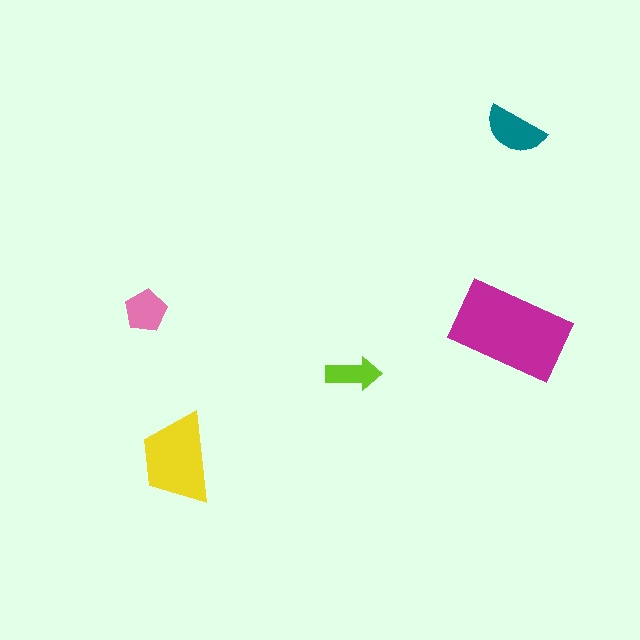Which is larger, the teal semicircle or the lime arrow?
The teal semicircle.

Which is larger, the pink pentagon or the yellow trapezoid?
The yellow trapezoid.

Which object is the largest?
The magenta rectangle.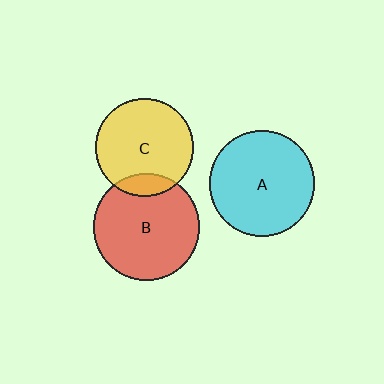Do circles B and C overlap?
Yes.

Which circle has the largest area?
Circle B (red).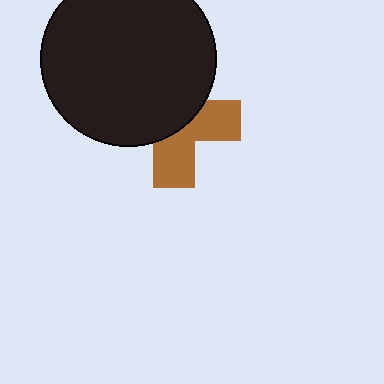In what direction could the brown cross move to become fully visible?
The brown cross could move down. That would shift it out from behind the black circle entirely.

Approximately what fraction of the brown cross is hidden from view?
Roughly 56% of the brown cross is hidden behind the black circle.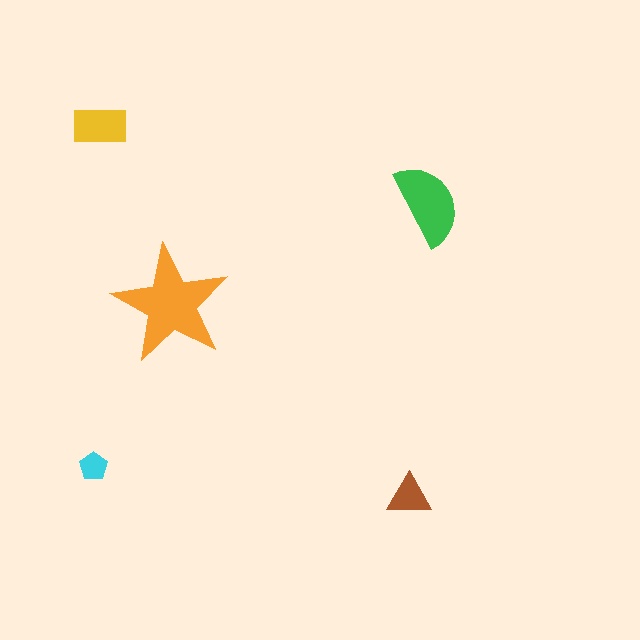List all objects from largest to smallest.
The orange star, the green semicircle, the yellow rectangle, the brown triangle, the cyan pentagon.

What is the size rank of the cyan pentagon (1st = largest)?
5th.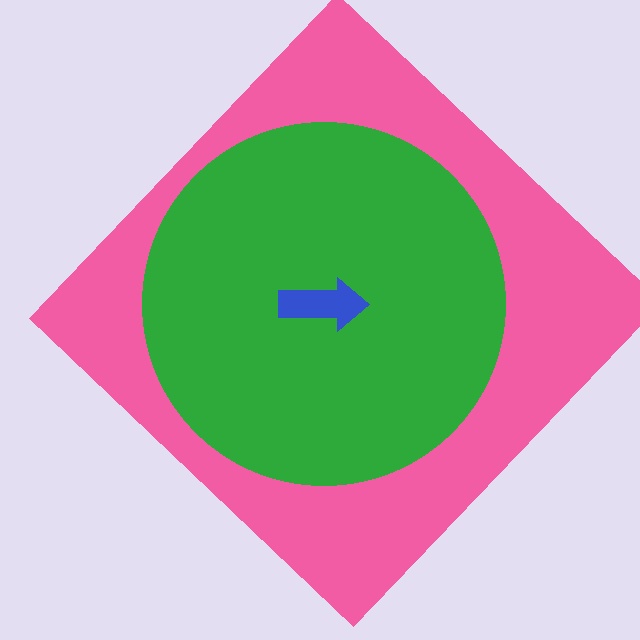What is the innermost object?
The blue arrow.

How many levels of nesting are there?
3.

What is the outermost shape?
The pink diamond.